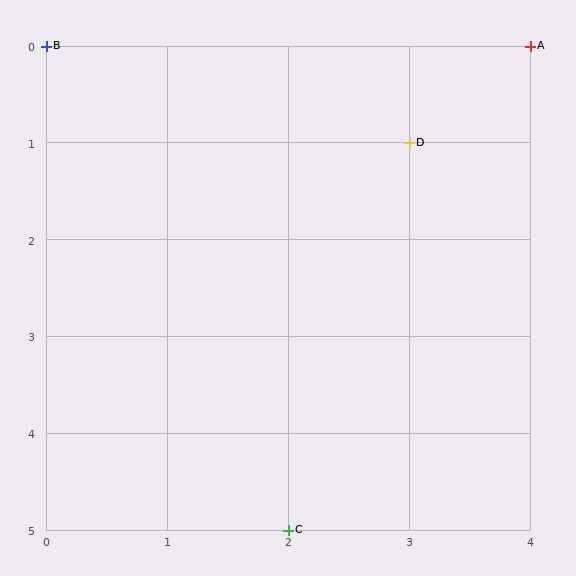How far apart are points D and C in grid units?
Points D and C are 1 column and 4 rows apart (about 4.1 grid units diagonally).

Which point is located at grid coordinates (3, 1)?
Point D is at (3, 1).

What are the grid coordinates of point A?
Point A is at grid coordinates (4, 0).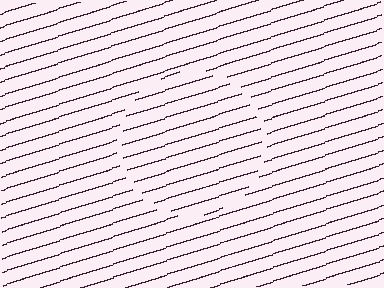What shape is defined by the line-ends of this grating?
An illusory circle. The interior of the shape contains the same grating, shifted by half a period — the contour is defined by the phase discontinuity where line-ends from the inner and outer gratings abut.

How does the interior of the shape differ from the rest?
The interior of the shape contains the same grating, shifted by half a period — the contour is defined by the phase discontinuity where line-ends from the inner and outer gratings abut.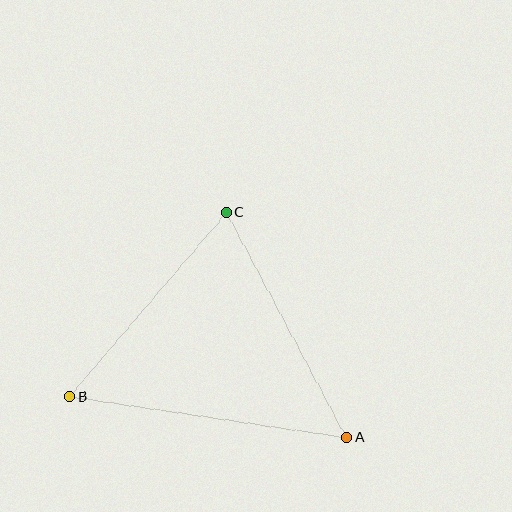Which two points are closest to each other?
Points B and C are closest to each other.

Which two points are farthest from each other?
Points A and B are farthest from each other.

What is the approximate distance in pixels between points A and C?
The distance between A and C is approximately 255 pixels.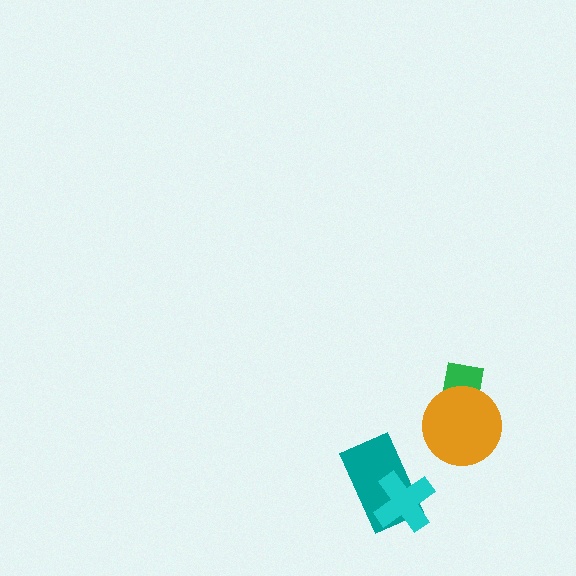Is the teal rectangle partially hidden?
Yes, it is partially covered by another shape.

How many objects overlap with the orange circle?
1 object overlaps with the orange circle.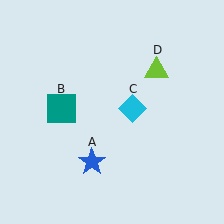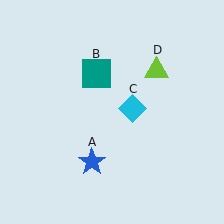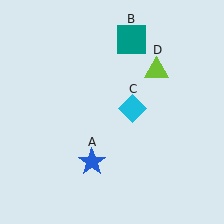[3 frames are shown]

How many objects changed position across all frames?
1 object changed position: teal square (object B).